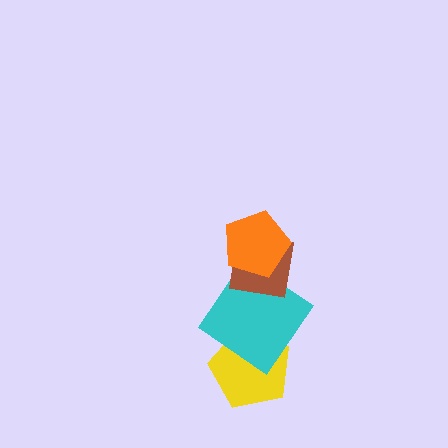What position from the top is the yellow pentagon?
The yellow pentagon is 4th from the top.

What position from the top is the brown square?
The brown square is 2nd from the top.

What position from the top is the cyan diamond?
The cyan diamond is 3rd from the top.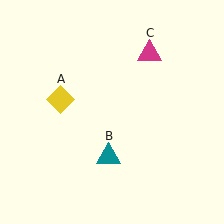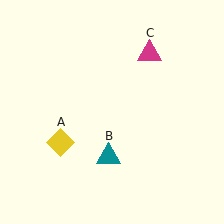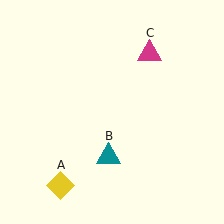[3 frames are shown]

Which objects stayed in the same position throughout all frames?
Teal triangle (object B) and magenta triangle (object C) remained stationary.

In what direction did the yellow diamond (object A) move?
The yellow diamond (object A) moved down.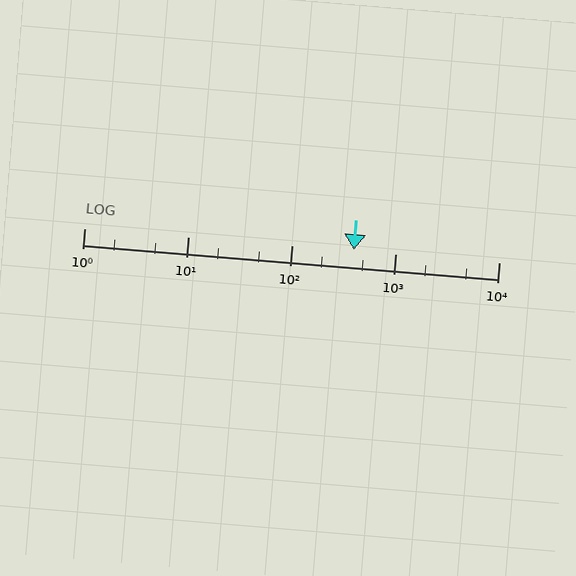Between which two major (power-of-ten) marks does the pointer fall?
The pointer is between 100 and 1000.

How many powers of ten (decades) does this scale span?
The scale spans 4 decades, from 1 to 10000.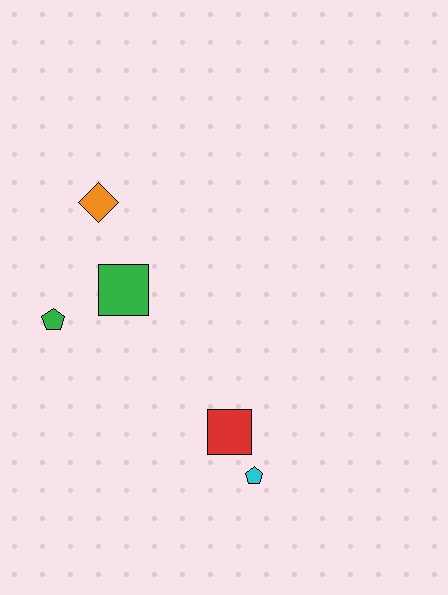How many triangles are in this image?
There are no triangles.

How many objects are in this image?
There are 5 objects.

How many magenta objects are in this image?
There are no magenta objects.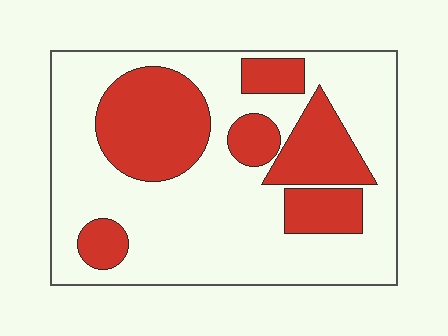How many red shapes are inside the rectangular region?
6.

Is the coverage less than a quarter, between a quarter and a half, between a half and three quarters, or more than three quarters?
Between a quarter and a half.